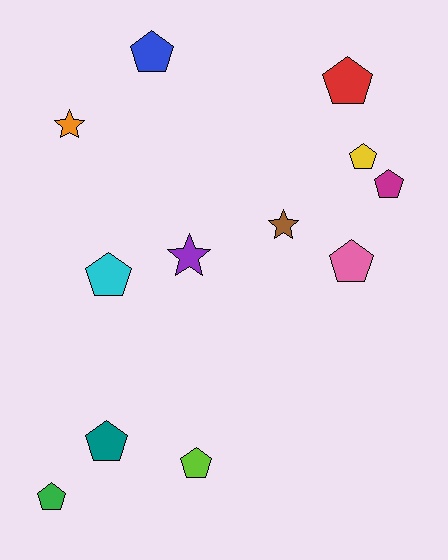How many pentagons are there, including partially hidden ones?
There are 9 pentagons.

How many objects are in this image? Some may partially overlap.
There are 12 objects.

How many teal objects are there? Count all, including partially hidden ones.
There is 1 teal object.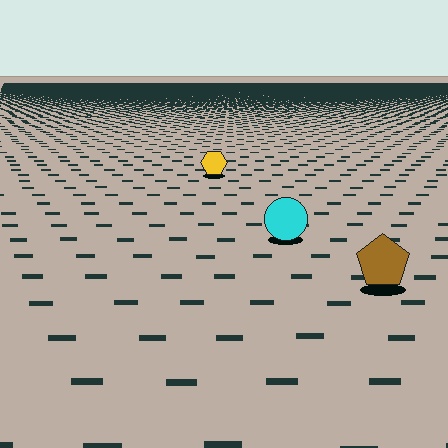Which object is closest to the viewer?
The brown pentagon is closest. The texture marks near it are larger and more spread out.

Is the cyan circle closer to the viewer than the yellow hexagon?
Yes. The cyan circle is closer — you can tell from the texture gradient: the ground texture is coarser near it.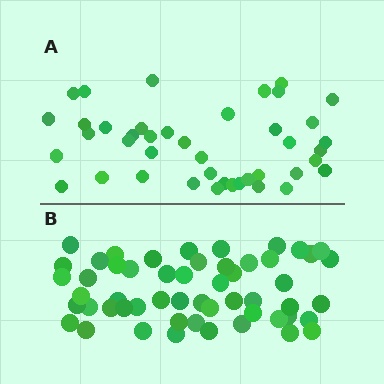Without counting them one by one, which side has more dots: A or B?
Region B (the bottom region) has more dots.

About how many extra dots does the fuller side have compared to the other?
Region B has roughly 12 or so more dots than region A.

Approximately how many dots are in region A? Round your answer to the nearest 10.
About 40 dots. (The exact count is 42, which rounds to 40.)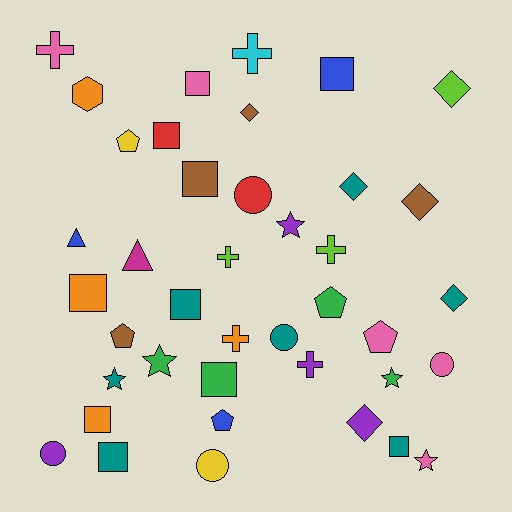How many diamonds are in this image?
There are 6 diamonds.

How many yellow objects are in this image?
There are 2 yellow objects.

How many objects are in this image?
There are 40 objects.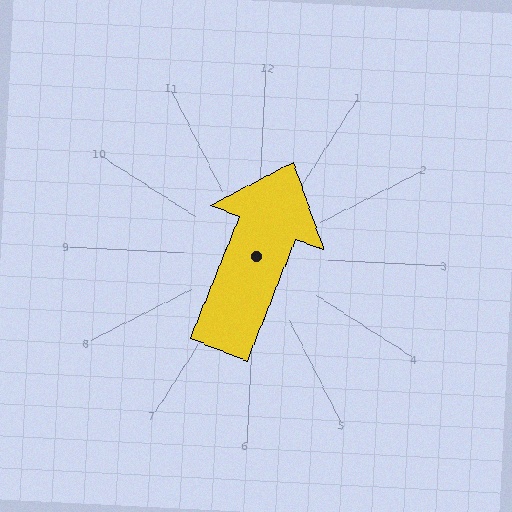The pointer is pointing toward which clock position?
Roughly 1 o'clock.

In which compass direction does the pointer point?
North.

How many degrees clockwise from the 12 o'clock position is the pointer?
Approximately 19 degrees.